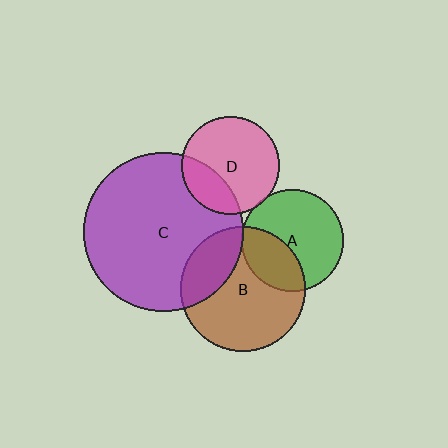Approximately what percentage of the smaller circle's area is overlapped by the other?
Approximately 25%.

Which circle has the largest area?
Circle C (purple).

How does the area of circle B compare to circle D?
Approximately 1.6 times.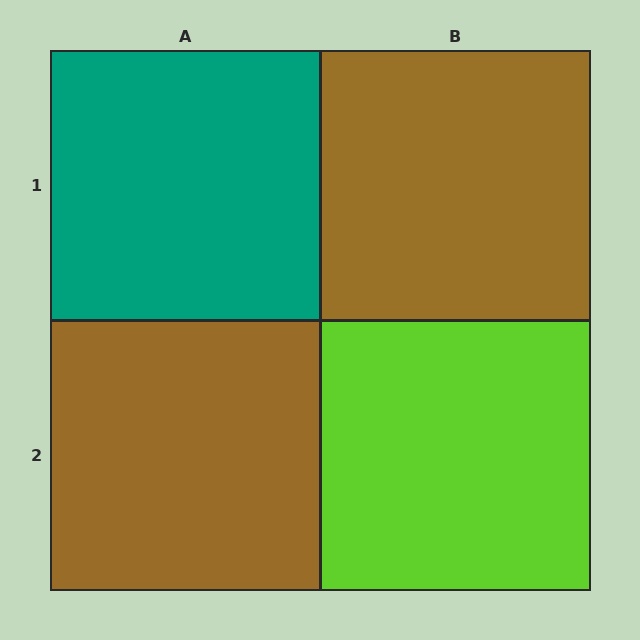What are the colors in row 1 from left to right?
Teal, brown.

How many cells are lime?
1 cell is lime.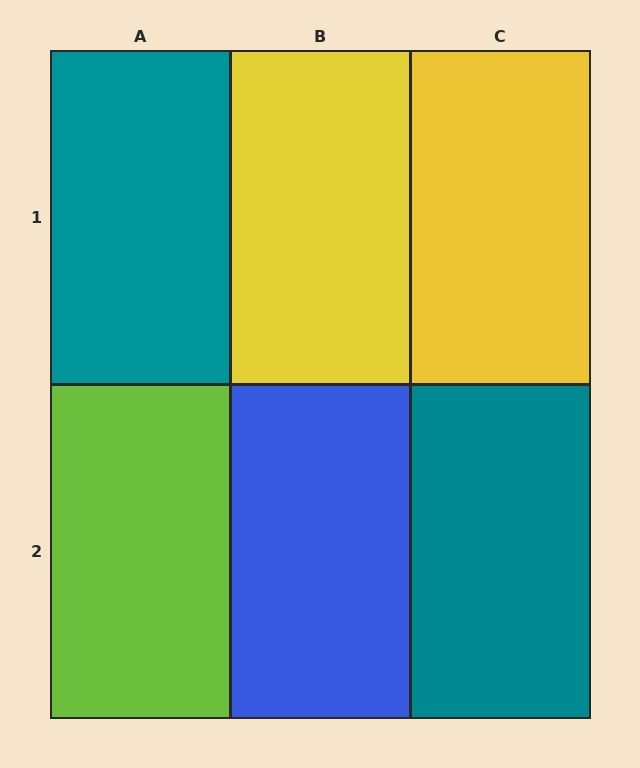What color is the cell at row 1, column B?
Yellow.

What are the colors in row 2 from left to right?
Lime, blue, teal.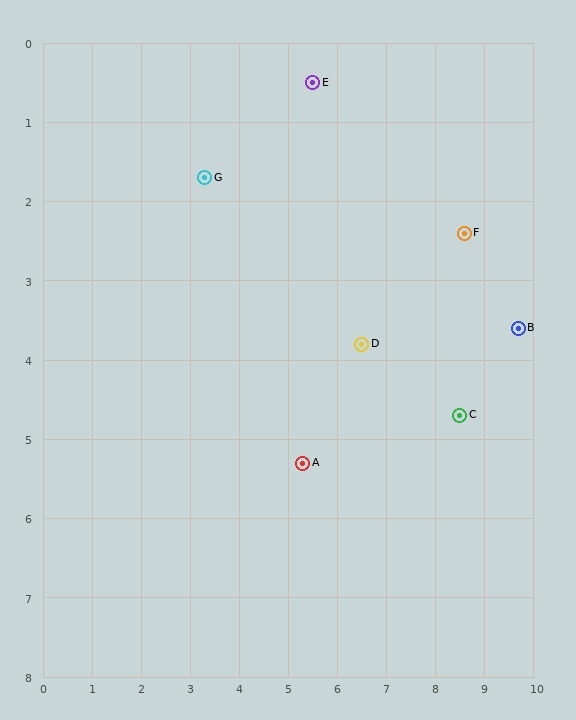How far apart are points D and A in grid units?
Points D and A are about 1.9 grid units apart.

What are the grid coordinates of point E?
Point E is at approximately (5.5, 0.5).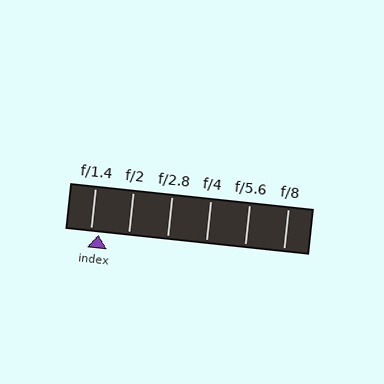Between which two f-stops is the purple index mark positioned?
The index mark is between f/1.4 and f/2.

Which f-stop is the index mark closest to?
The index mark is closest to f/1.4.